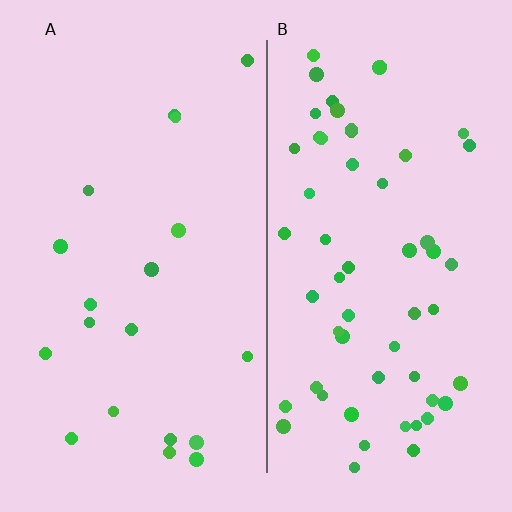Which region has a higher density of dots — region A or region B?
B (the right).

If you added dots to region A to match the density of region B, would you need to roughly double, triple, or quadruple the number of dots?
Approximately triple.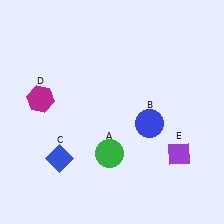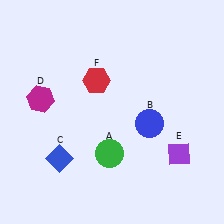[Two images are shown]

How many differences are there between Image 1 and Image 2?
There is 1 difference between the two images.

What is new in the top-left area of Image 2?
A red hexagon (F) was added in the top-left area of Image 2.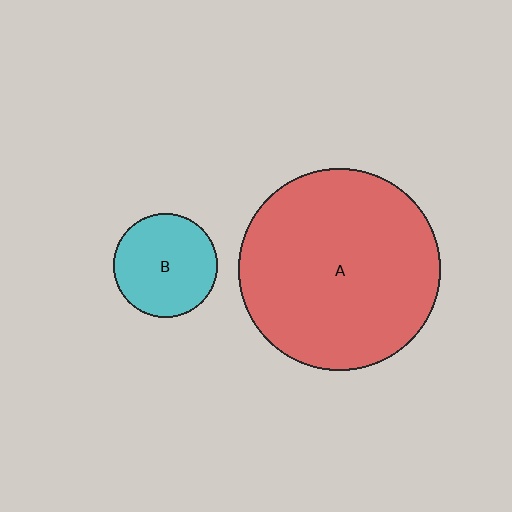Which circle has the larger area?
Circle A (red).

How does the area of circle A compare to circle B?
Approximately 3.8 times.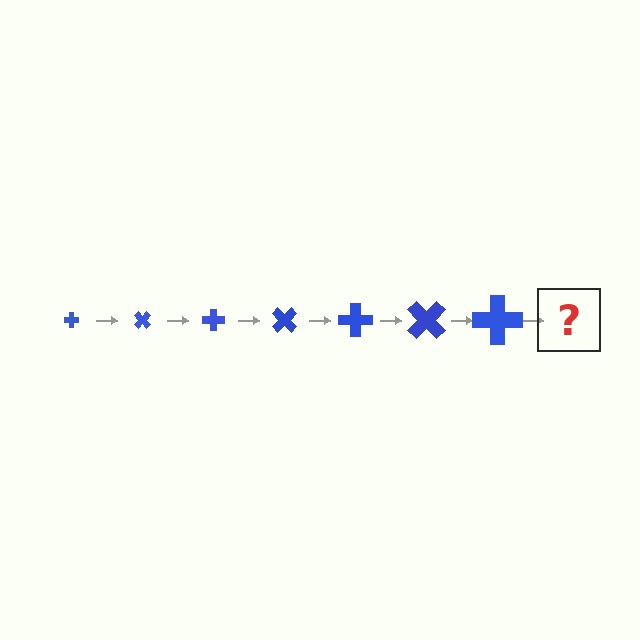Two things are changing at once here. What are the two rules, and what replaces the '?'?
The two rules are that the cross grows larger each step and it rotates 45 degrees each step. The '?' should be a cross, larger than the previous one and rotated 315 degrees from the start.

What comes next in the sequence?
The next element should be a cross, larger than the previous one and rotated 315 degrees from the start.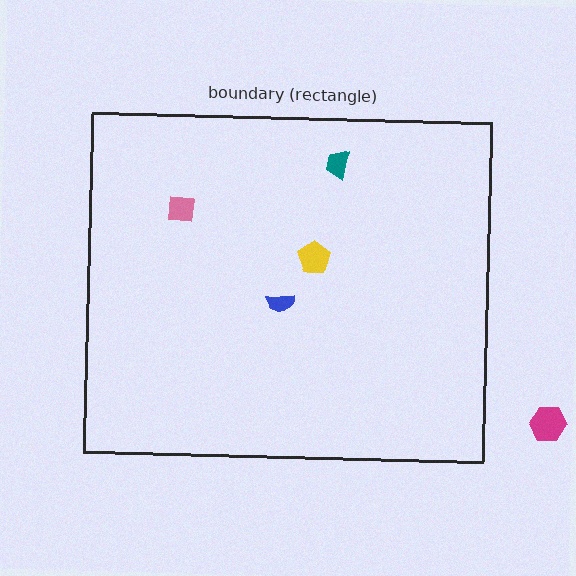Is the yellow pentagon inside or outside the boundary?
Inside.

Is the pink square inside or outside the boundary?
Inside.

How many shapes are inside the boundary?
4 inside, 1 outside.